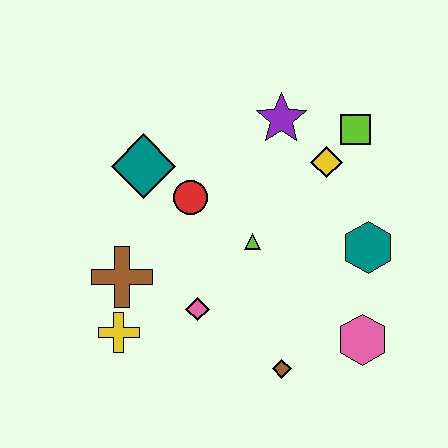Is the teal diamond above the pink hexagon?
Yes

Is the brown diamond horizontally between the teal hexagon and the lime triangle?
Yes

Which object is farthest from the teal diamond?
The pink hexagon is farthest from the teal diamond.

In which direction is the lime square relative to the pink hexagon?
The lime square is above the pink hexagon.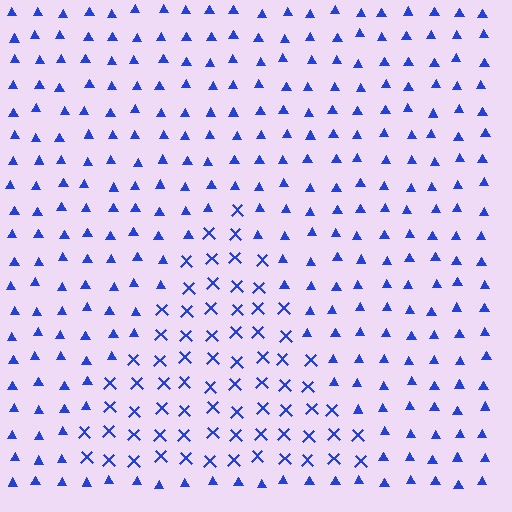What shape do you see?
I see a triangle.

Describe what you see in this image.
The image is filled with small blue elements arranged in a uniform grid. A triangle-shaped region contains X marks, while the surrounding area contains triangles. The boundary is defined purely by the change in element shape.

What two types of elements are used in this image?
The image uses X marks inside the triangle region and triangles outside it.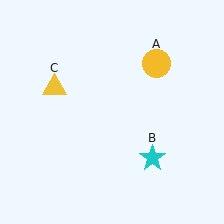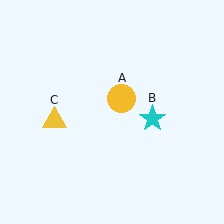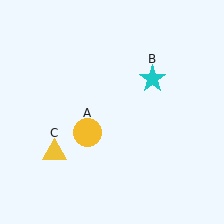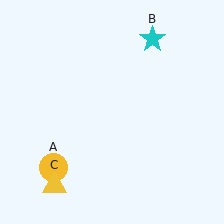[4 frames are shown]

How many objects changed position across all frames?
3 objects changed position: yellow circle (object A), cyan star (object B), yellow triangle (object C).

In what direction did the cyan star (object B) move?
The cyan star (object B) moved up.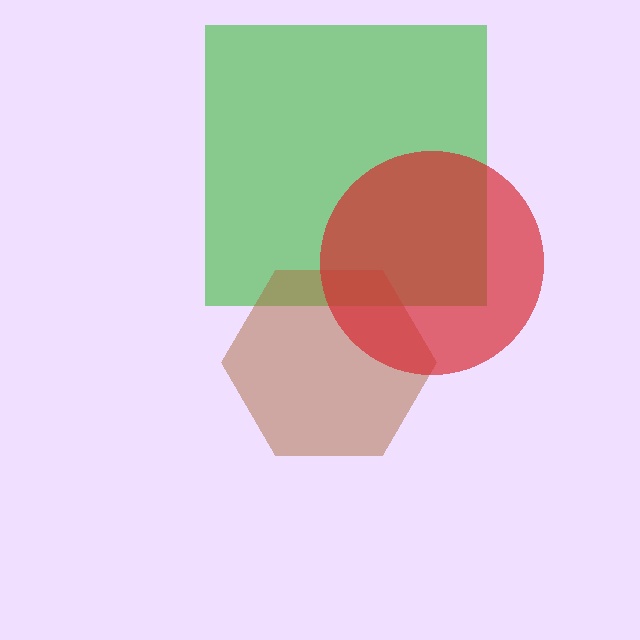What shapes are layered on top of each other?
The layered shapes are: a green square, a brown hexagon, a red circle.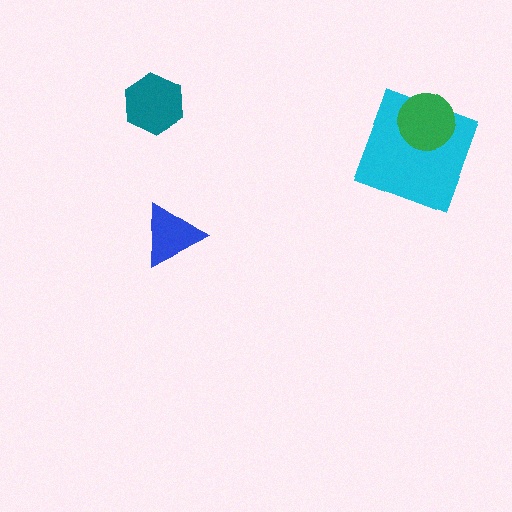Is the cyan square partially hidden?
Yes, it is partially covered by another shape.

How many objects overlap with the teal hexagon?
0 objects overlap with the teal hexagon.